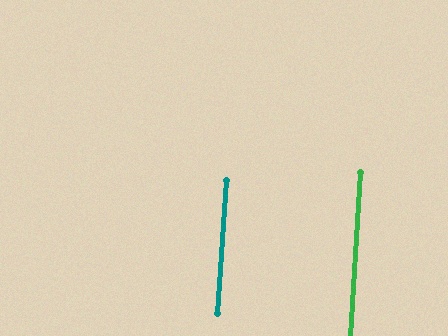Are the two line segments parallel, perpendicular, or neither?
Parallel — their directions differ by only 0.2°.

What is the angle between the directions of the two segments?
Approximately 0 degrees.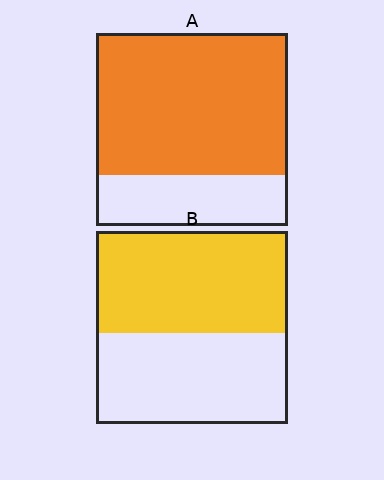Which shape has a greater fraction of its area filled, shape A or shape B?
Shape A.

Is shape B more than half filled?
Roughly half.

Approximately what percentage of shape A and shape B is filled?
A is approximately 75% and B is approximately 55%.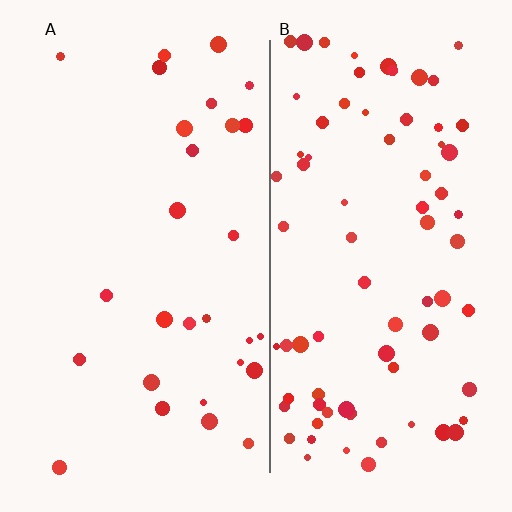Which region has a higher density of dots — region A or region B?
B (the right).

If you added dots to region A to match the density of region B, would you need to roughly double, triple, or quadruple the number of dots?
Approximately triple.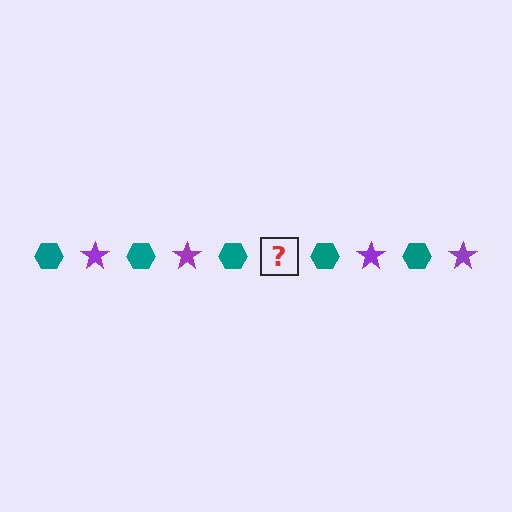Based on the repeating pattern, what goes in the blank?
The blank should be a purple star.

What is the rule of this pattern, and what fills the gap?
The rule is that the pattern alternates between teal hexagon and purple star. The gap should be filled with a purple star.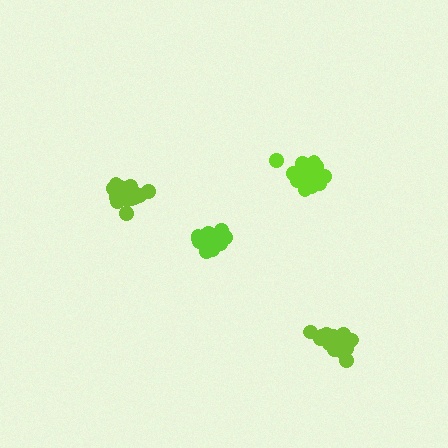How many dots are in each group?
Group 1: 20 dots, Group 2: 18 dots, Group 3: 19 dots, Group 4: 17 dots (74 total).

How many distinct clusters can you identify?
There are 4 distinct clusters.